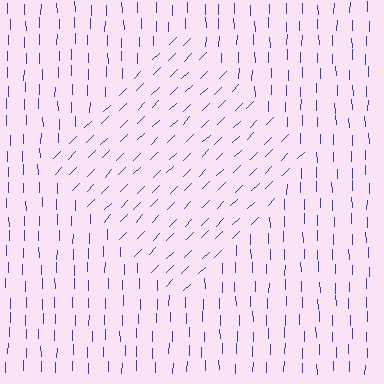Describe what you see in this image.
The image is filled with small blue line segments. A diamond region in the image has lines oriented differently from the surrounding lines, creating a visible texture boundary.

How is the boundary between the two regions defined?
The boundary is defined purely by a change in line orientation (approximately 45 degrees difference). All lines are the same color and thickness.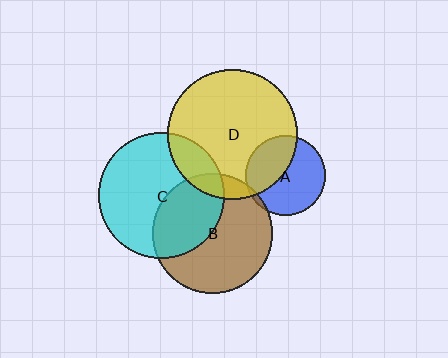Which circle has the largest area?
Circle D (yellow).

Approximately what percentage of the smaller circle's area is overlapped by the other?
Approximately 5%.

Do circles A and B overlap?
Yes.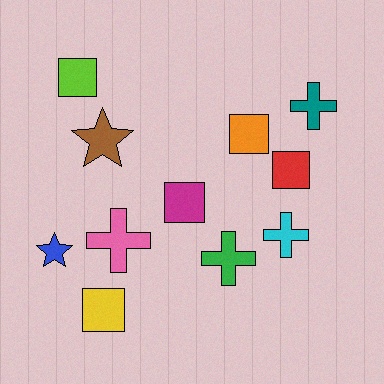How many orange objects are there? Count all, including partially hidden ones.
There is 1 orange object.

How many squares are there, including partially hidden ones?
There are 5 squares.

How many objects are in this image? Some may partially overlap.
There are 11 objects.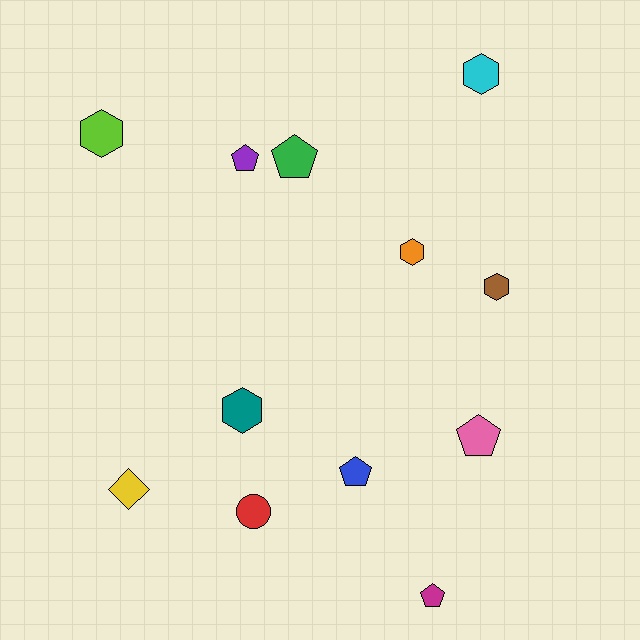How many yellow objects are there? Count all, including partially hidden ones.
There is 1 yellow object.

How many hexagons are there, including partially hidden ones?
There are 5 hexagons.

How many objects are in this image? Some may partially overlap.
There are 12 objects.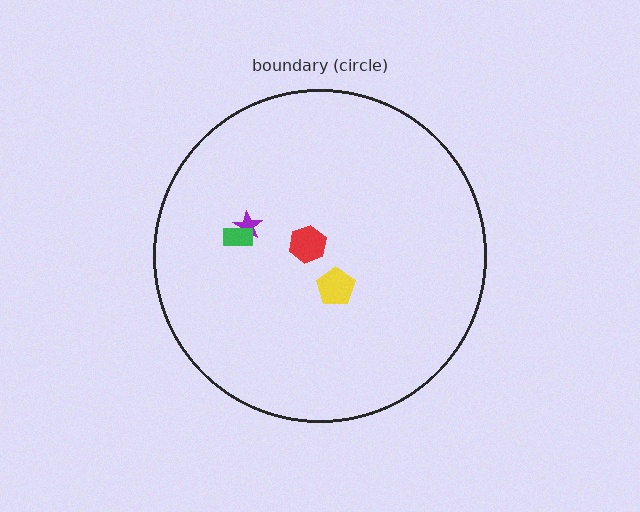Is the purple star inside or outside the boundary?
Inside.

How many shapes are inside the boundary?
4 inside, 0 outside.